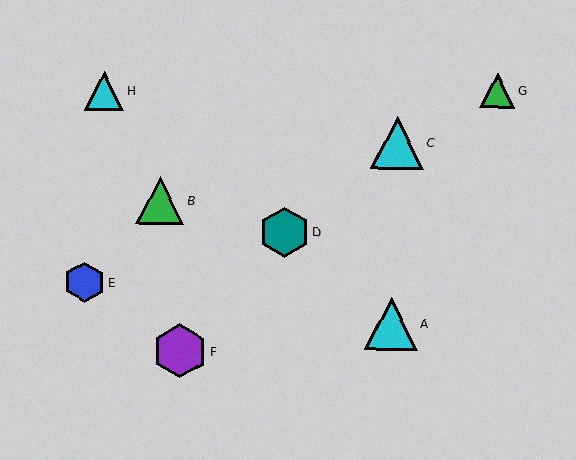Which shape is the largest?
The purple hexagon (labeled F) is the largest.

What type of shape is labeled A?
Shape A is a cyan triangle.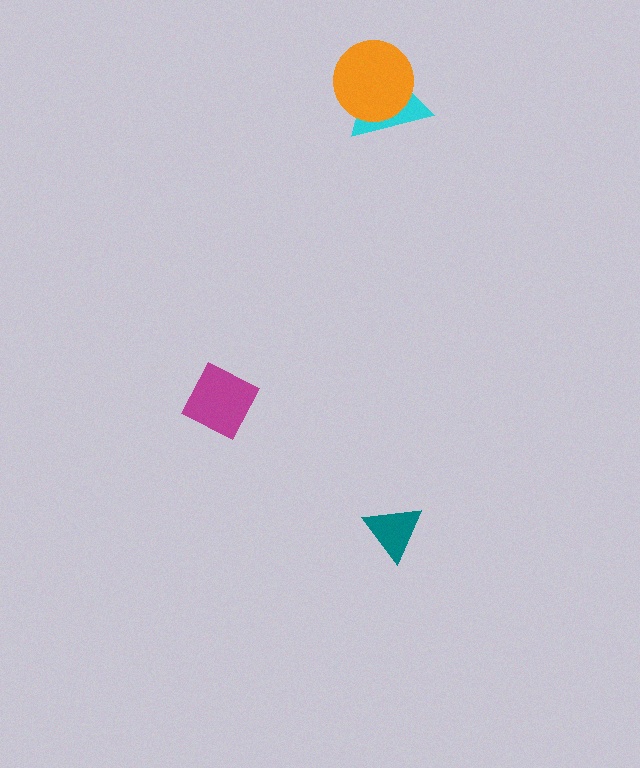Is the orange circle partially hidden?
No, no other shape covers it.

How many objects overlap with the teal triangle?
0 objects overlap with the teal triangle.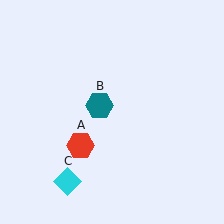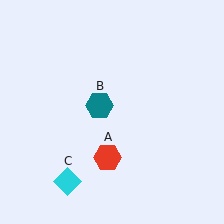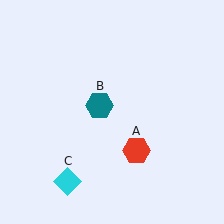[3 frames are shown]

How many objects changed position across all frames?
1 object changed position: red hexagon (object A).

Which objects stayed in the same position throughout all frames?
Teal hexagon (object B) and cyan diamond (object C) remained stationary.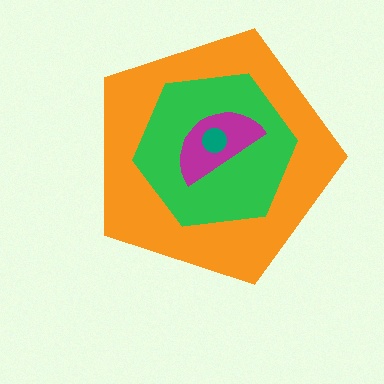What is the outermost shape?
The orange pentagon.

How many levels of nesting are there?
4.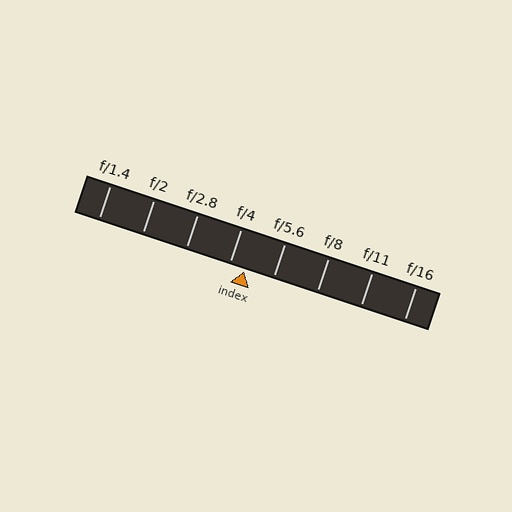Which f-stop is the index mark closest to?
The index mark is closest to f/4.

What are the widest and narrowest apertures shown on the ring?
The widest aperture shown is f/1.4 and the narrowest is f/16.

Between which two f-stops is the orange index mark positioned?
The index mark is between f/4 and f/5.6.